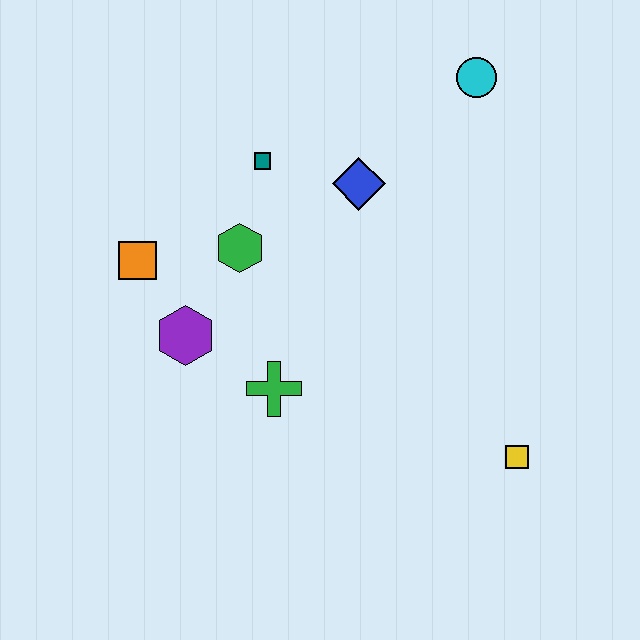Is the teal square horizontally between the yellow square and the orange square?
Yes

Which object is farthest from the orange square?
The yellow square is farthest from the orange square.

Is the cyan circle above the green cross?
Yes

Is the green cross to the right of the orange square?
Yes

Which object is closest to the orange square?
The purple hexagon is closest to the orange square.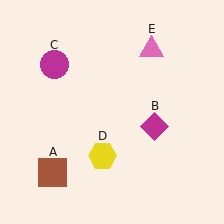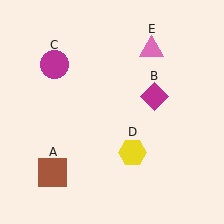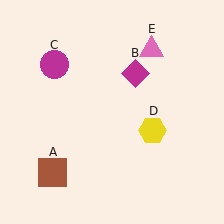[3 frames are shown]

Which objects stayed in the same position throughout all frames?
Brown square (object A) and magenta circle (object C) and pink triangle (object E) remained stationary.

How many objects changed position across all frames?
2 objects changed position: magenta diamond (object B), yellow hexagon (object D).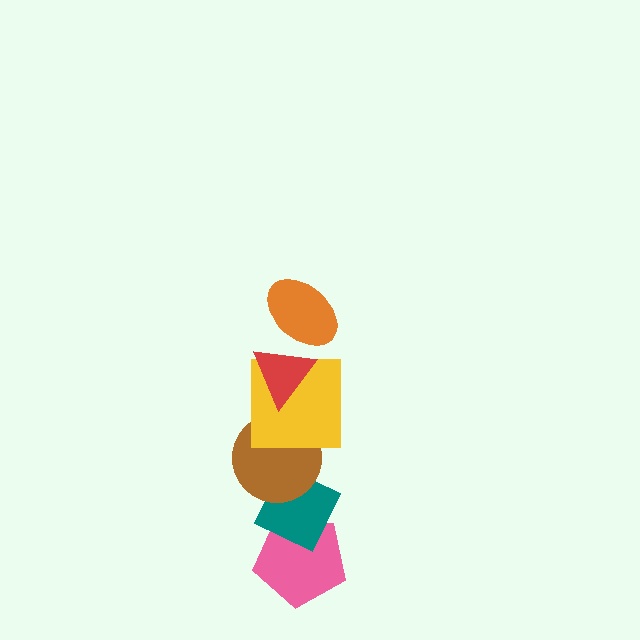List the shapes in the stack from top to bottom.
From top to bottom: the orange ellipse, the red triangle, the yellow square, the brown circle, the teal diamond, the pink pentagon.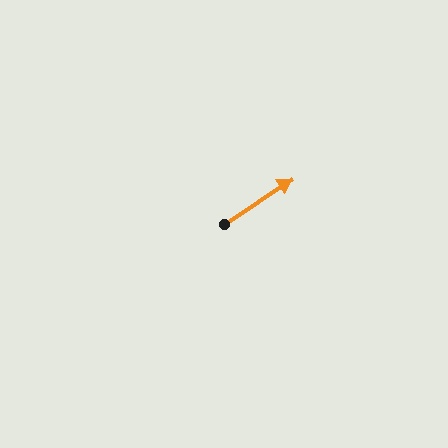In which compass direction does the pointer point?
Northeast.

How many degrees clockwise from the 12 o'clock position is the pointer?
Approximately 56 degrees.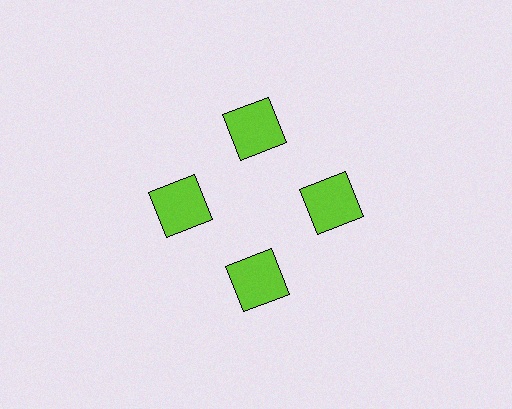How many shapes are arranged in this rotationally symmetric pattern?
There are 4 shapes, arranged in 4 groups of 1.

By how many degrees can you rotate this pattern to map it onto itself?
The pattern maps onto itself every 90 degrees of rotation.